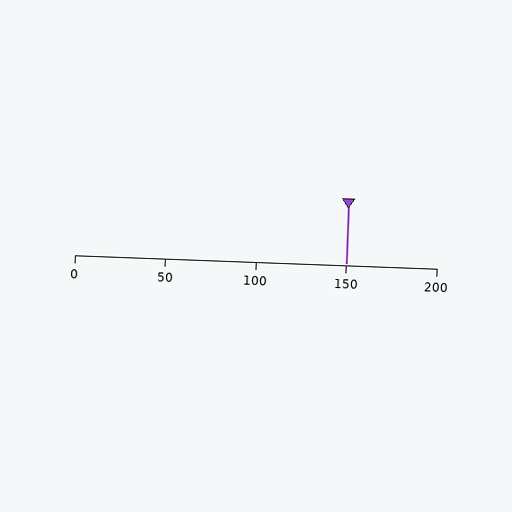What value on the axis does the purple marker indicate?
The marker indicates approximately 150.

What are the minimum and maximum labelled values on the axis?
The axis runs from 0 to 200.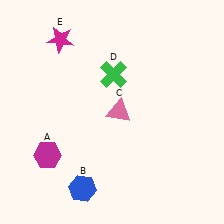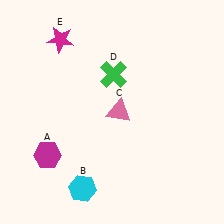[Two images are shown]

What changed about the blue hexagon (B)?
In Image 1, B is blue. In Image 2, it changed to cyan.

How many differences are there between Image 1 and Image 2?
There is 1 difference between the two images.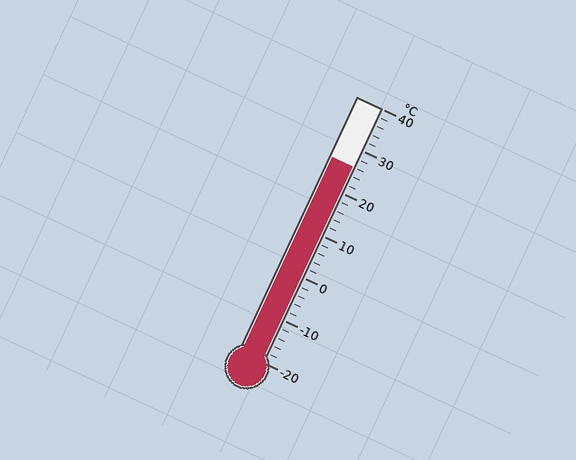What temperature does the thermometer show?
The thermometer shows approximately 26°C.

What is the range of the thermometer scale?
The thermometer scale ranges from -20°C to 40°C.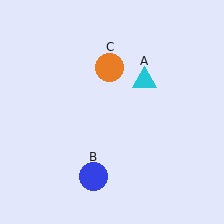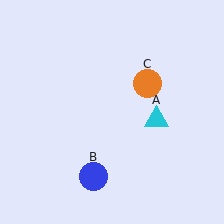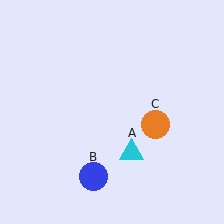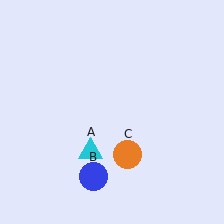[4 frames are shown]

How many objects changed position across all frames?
2 objects changed position: cyan triangle (object A), orange circle (object C).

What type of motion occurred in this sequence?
The cyan triangle (object A), orange circle (object C) rotated clockwise around the center of the scene.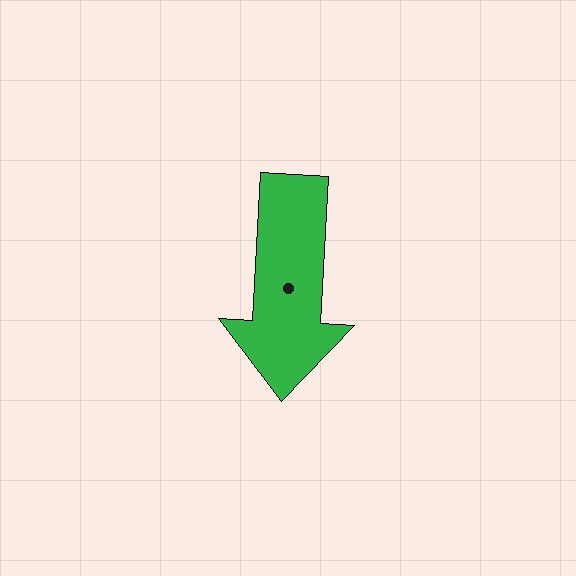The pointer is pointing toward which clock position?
Roughly 6 o'clock.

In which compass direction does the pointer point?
South.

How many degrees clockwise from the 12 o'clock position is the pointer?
Approximately 183 degrees.